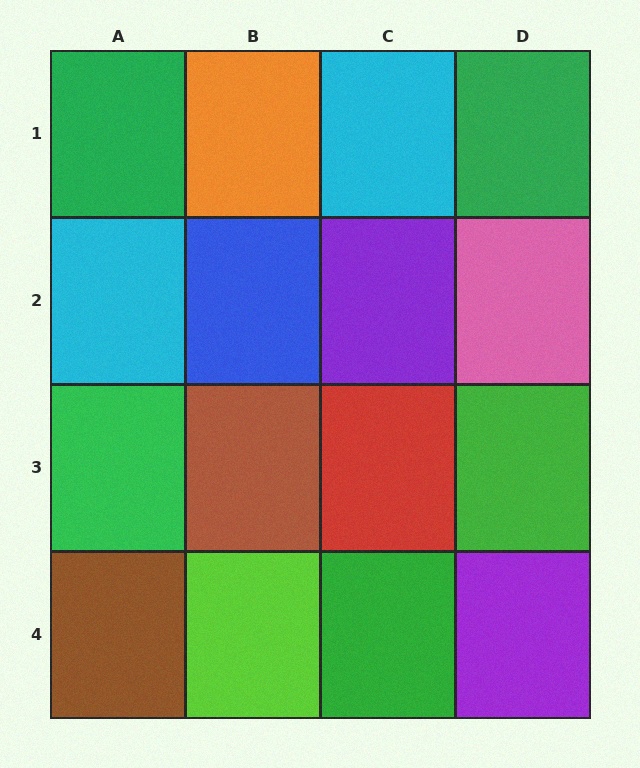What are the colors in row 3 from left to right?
Green, brown, red, green.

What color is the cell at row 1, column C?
Cyan.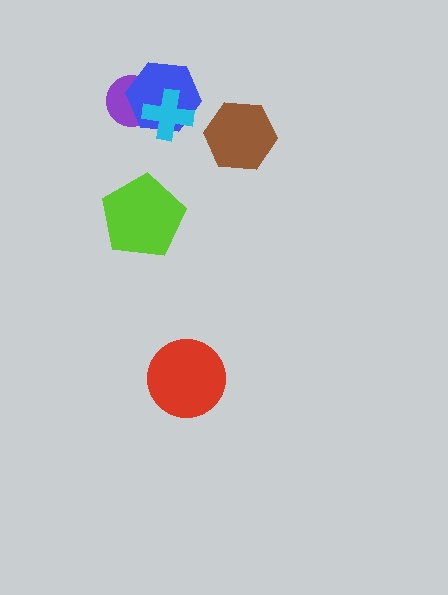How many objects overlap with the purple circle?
2 objects overlap with the purple circle.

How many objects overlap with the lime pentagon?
0 objects overlap with the lime pentagon.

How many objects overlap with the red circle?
0 objects overlap with the red circle.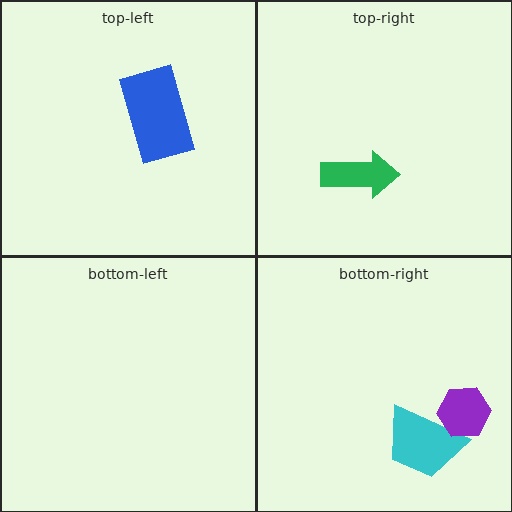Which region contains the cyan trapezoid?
The bottom-right region.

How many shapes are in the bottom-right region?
2.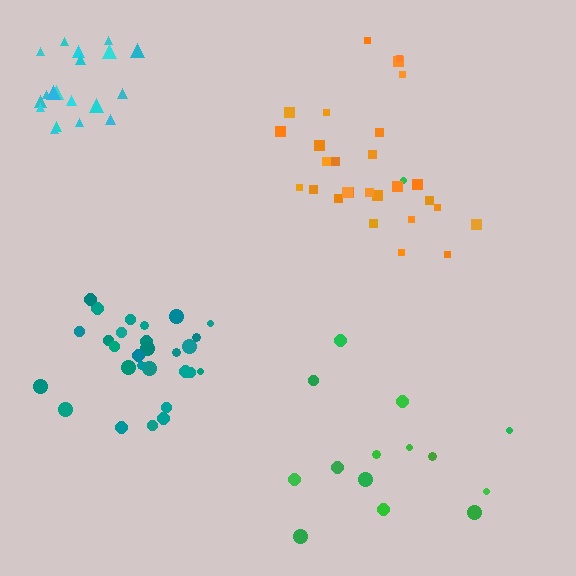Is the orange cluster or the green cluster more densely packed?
Orange.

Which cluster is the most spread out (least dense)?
Green.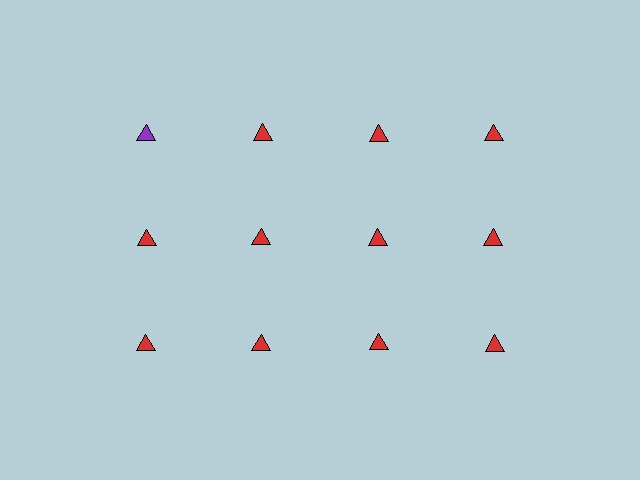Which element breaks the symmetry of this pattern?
The purple triangle in the top row, leftmost column breaks the symmetry. All other shapes are red triangles.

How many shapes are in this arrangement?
There are 12 shapes arranged in a grid pattern.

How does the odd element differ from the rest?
It has a different color: purple instead of red.